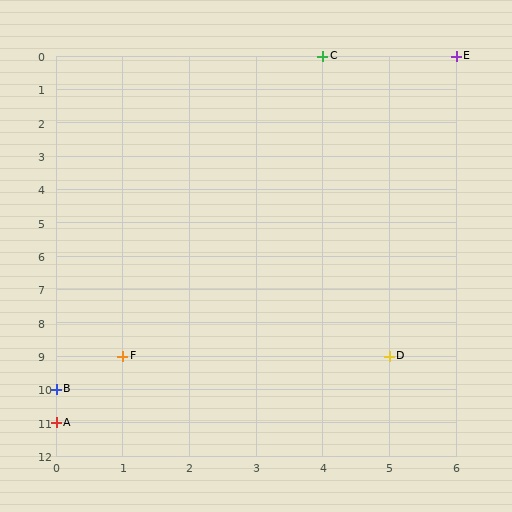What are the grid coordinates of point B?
Point B is at grid coordinates (0, 10).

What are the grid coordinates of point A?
Point A is at grid coordinates (0, 11).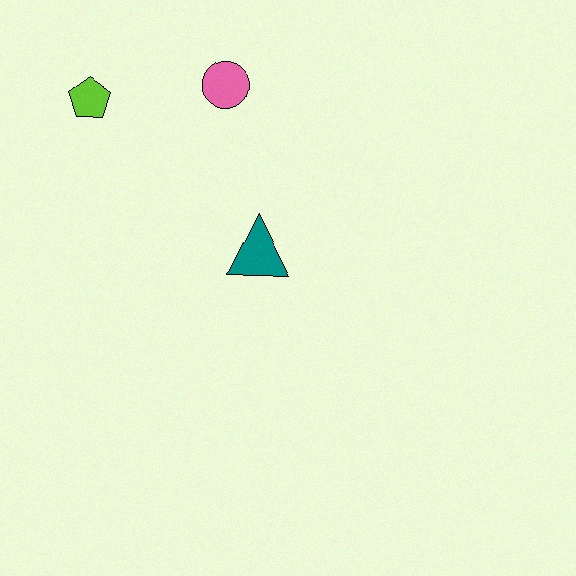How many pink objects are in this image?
There is 1 pink object.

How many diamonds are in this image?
There are no diamonds.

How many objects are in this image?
There are 3 objects.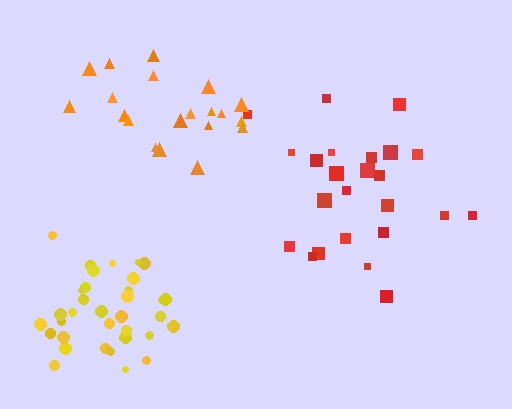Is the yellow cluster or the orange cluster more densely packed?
Yellow.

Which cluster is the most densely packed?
Yellow.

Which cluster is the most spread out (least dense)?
Orange.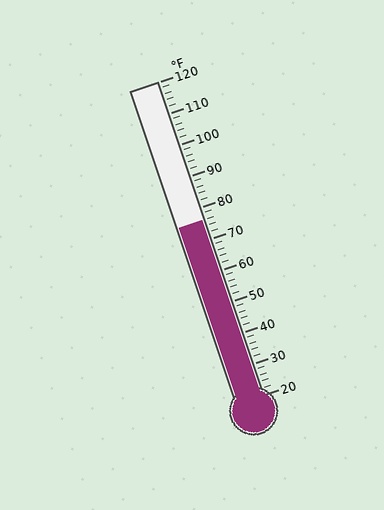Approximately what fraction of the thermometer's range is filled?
The thermometer is filled to approximately 55% of its range.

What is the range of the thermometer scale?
The thermometer scale ranges from 20°F to 120°F.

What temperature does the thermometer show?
The thermometer shows approximately 76°F.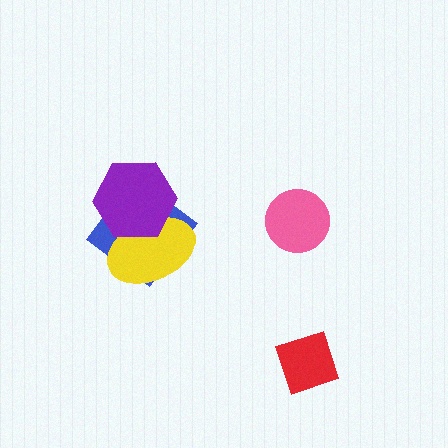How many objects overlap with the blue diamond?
2 objects overlap with the blue diamond.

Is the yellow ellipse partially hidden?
Yes, it is partially covered by another shape.